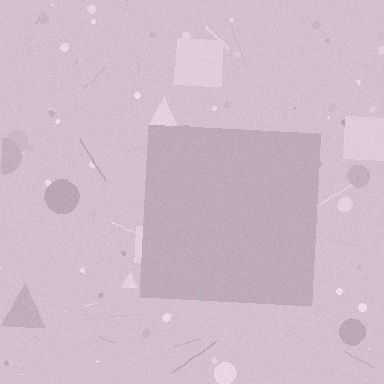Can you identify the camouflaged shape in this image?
The camouflaged shape is a square.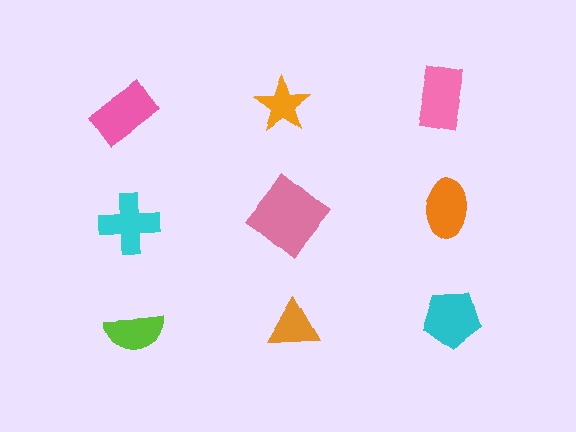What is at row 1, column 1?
A pink rectangle.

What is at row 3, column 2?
An orange triangle.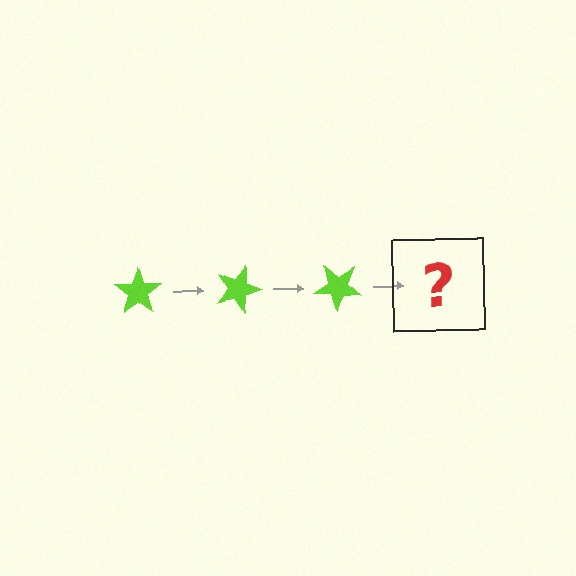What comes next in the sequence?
The next element should be a lime star rotated 60 degrees.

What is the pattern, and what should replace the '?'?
The pattern is that the star rotates 20 degrees each step. The '?' should be a lime star rotated 60 degrees.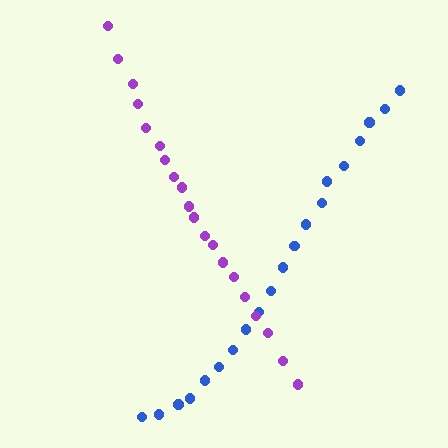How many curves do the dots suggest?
There are 2 distinct paths.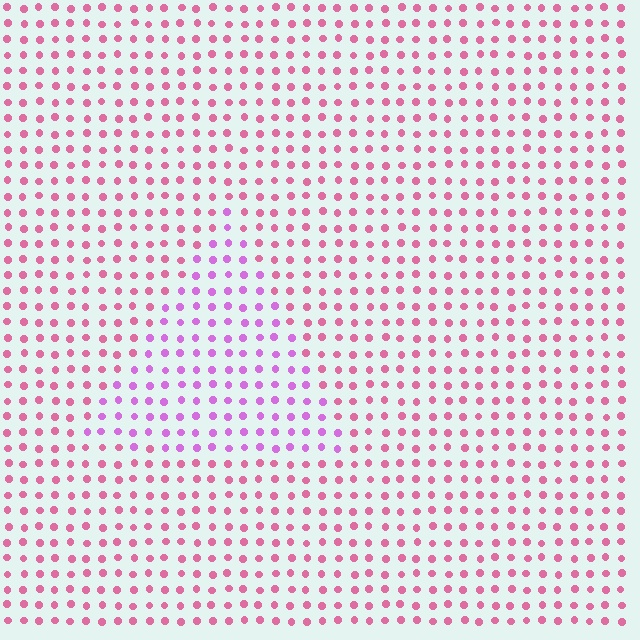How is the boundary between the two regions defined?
The boundary is defined purely by a slight shift in hue (about 37 degrees). Spacing, size, and orientation are identical on both sides.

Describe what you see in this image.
The image is filled with small pink elements in a uniform arrangement. A triangle-shaped region is visible where the elements are tinted to a slightly different hue, forming a subtle color boundary.